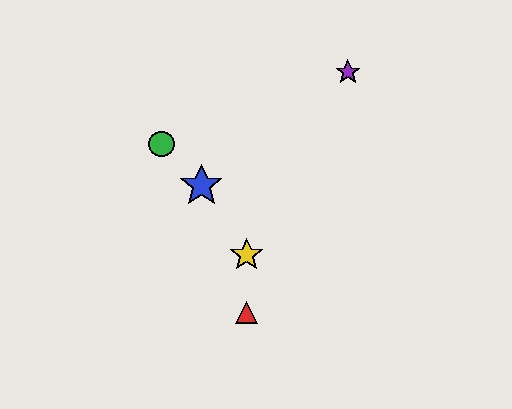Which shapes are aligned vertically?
The red triangle, the yellow star are aligned vertically.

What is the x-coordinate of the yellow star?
The yellow star is at x≈247.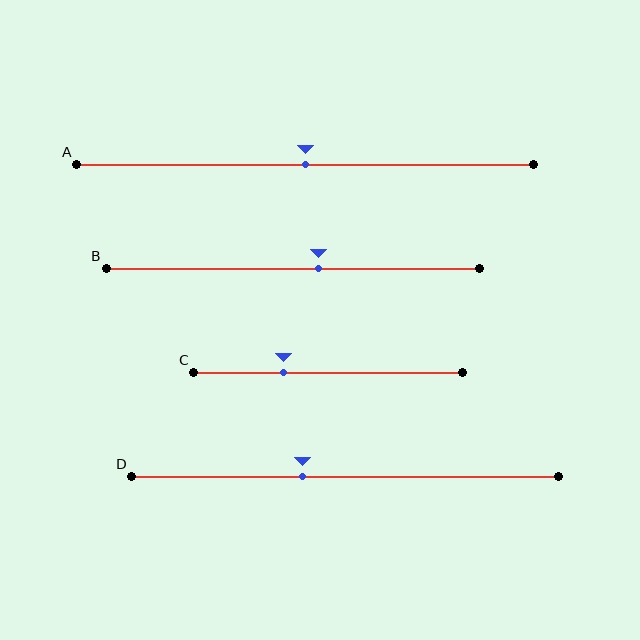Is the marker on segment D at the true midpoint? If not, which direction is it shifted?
No, the marker on segment D is shifted to the left by about 10% of the segment length.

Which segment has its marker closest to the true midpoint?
Segment A has its marker closest to the true midpoint.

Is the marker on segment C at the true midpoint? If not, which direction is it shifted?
No, the marker on segment C is shifted to the left by about 16% of the segment length.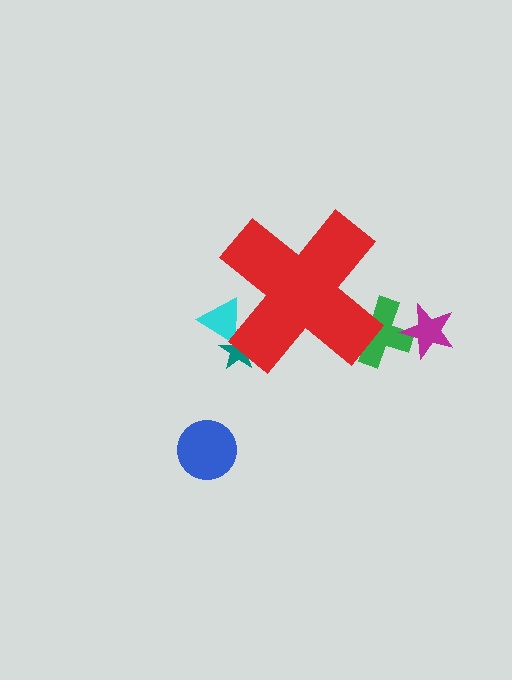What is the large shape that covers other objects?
A red cross.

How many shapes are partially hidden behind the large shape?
3 shapes are partially hidden.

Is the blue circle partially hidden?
No, the blue circle is fully visible.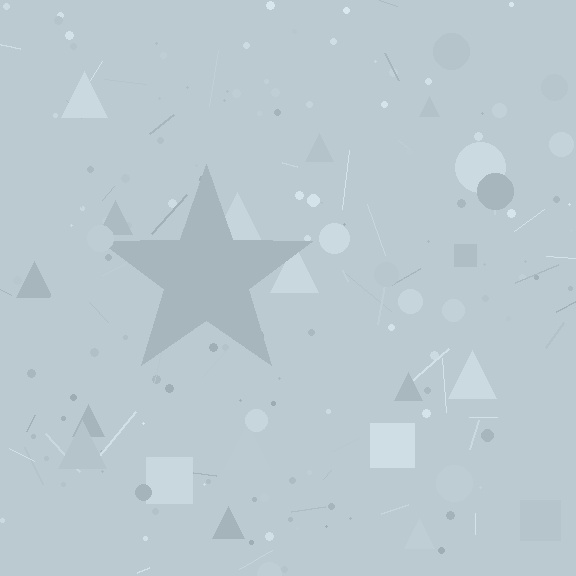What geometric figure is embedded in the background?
A star is embedded in the background.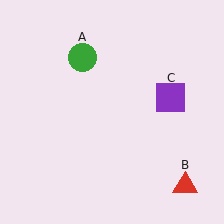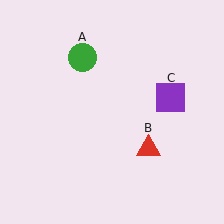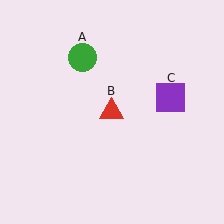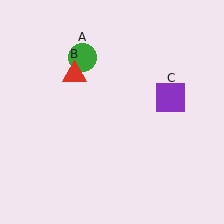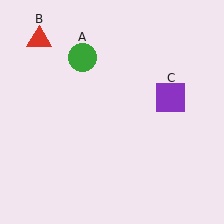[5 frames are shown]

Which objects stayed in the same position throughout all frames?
Green circle (object A) and purple square (object C) remained stationary.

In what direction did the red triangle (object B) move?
The red triangle (object B) moved up and to the left.